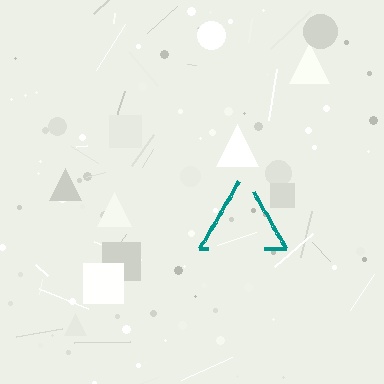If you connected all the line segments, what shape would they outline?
They would outline a triangle.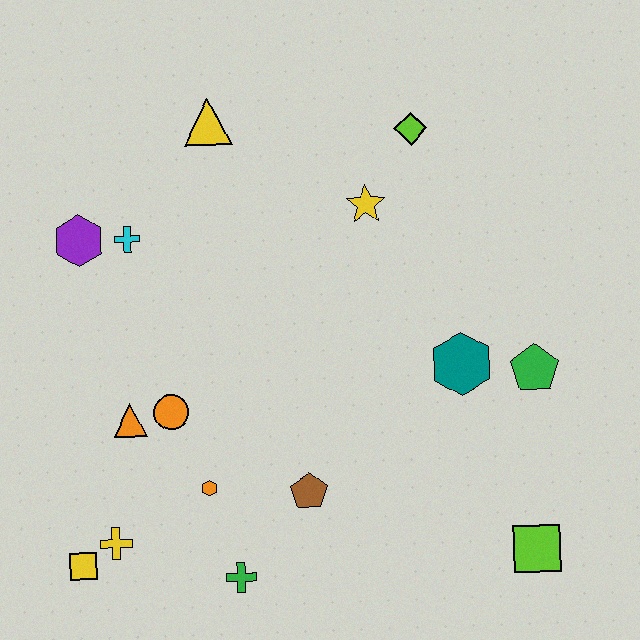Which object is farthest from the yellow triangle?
The lime square is farthest from the yellow triangle.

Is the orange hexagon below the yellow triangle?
Yes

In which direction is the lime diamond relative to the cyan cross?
The lime diamond is to the right of the cyan cross.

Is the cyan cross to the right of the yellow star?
No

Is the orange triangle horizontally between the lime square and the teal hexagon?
No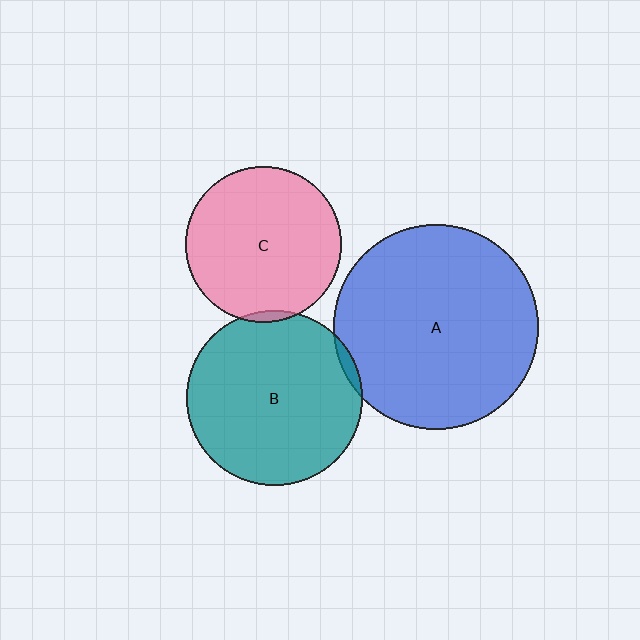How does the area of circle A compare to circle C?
Approximately 1.7 times.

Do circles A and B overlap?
Yes.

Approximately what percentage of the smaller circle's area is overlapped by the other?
Approximately 5%.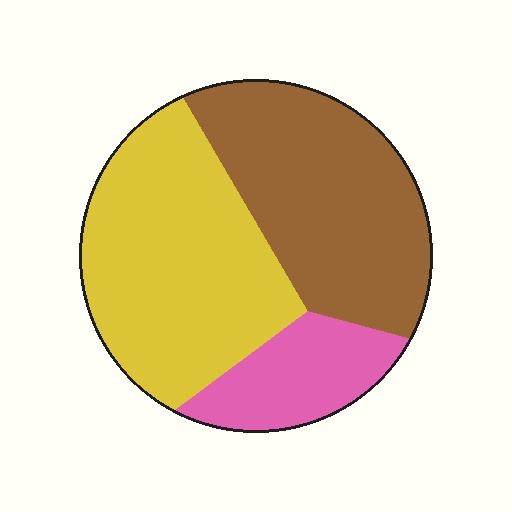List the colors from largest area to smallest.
From largest to smallest: yellow, brown, pink.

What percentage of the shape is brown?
Brown takes up about two fifths (2/5) of the shape.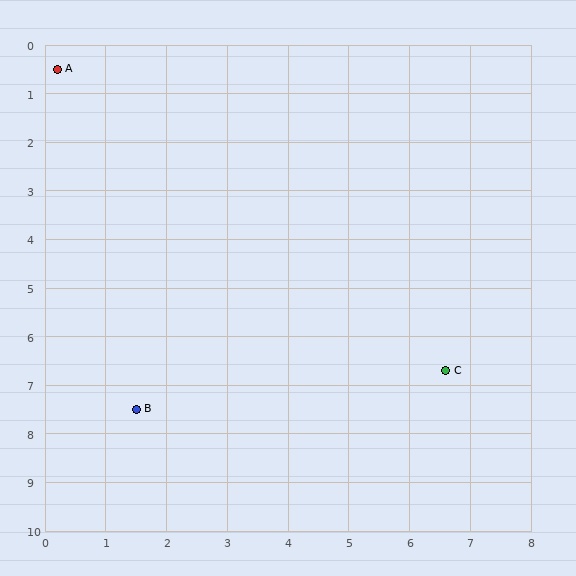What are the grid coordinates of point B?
Point B is at approximately (1.5, 7.5).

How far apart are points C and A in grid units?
Points C and A are about 8.9 grid units apart.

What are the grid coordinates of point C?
Point C is at approximately (6.6, 6.7).